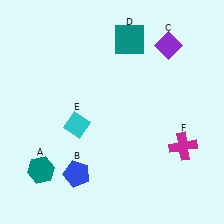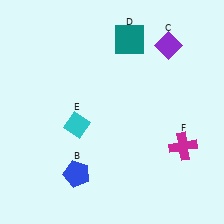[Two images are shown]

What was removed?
The teal hexagon (A) was removed in Image 2.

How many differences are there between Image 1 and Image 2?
There is 1 difference between the two images.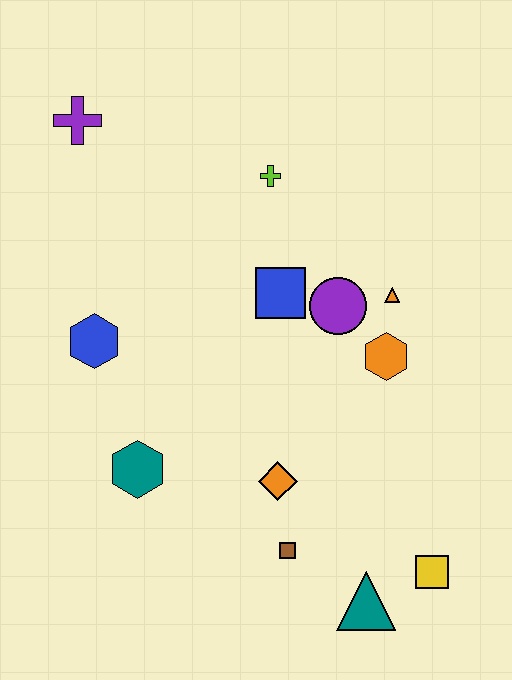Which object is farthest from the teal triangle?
The purple cross is farthest from the teal triangle.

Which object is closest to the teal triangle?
The yellow square is closest to the teal triangle.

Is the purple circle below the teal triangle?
No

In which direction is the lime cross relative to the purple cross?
The lime cross is to the right of the purple cross.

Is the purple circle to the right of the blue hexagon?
Yes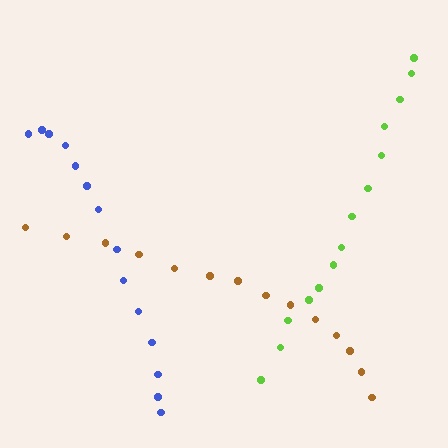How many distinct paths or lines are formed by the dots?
There are 3 distinct paths.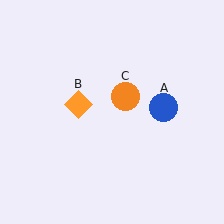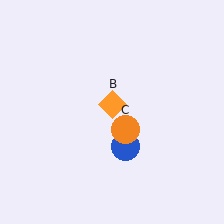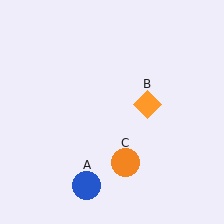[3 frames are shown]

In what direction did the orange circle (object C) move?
The orange circle (object C) moved down.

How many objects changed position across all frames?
3 objects changed position: blue circle (object A), orange diamond (object B), orange circle (object C).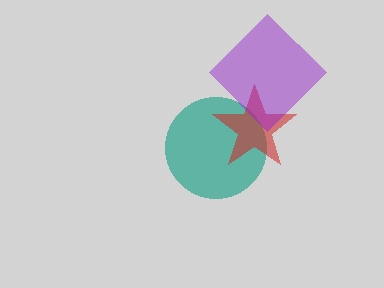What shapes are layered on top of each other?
The layered shapes are: a teal circle, a red star, a purple diamond.